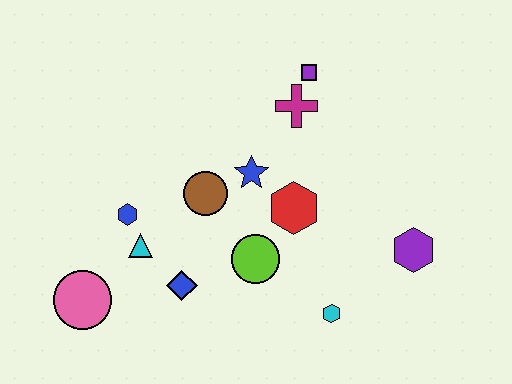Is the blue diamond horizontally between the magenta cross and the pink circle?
Yes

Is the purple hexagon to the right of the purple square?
Yes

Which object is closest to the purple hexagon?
The cyan hexagon is closest to the purple hexagon.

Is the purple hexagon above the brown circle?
No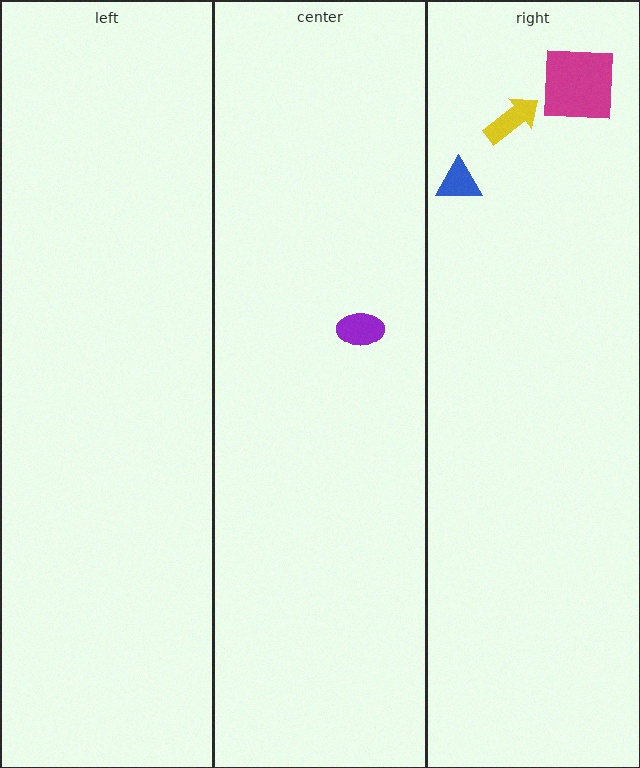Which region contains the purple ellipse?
The center region.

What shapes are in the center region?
The purple ellipse.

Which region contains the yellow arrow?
The right region.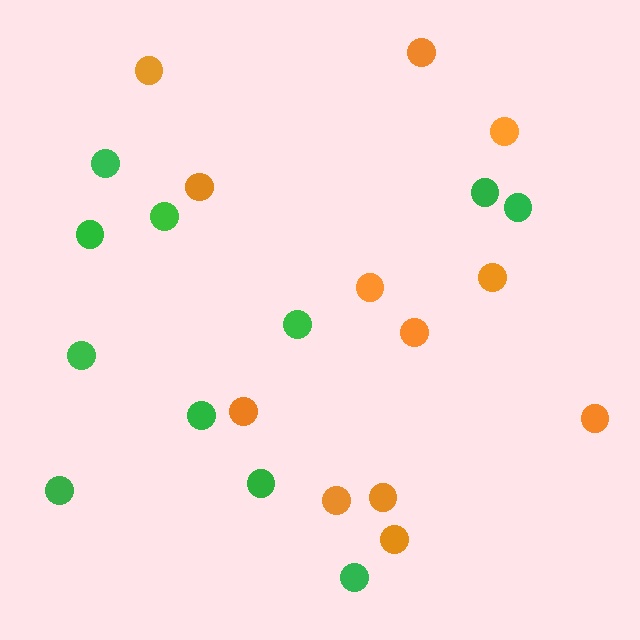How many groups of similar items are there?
There are 2 groups: one group of orange circles (12) and one group of green circles (11).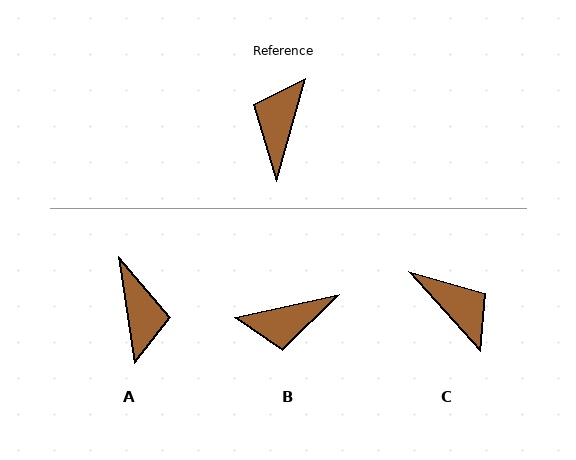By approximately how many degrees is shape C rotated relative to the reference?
Approximately 122 degrees clockwise.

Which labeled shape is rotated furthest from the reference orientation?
A, about 156 degrees away.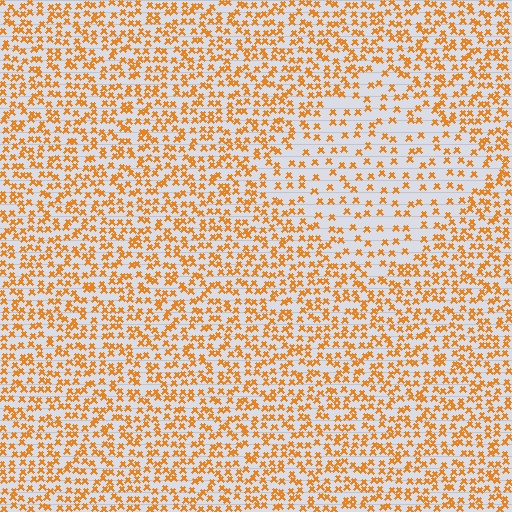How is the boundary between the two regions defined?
The boundary is defined by a change in element density (approximately 2.1x ratio). All elements are the same color, size, and shape.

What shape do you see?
I see a diamond.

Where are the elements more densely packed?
The elements are more densely packed outside the diamond boundary.